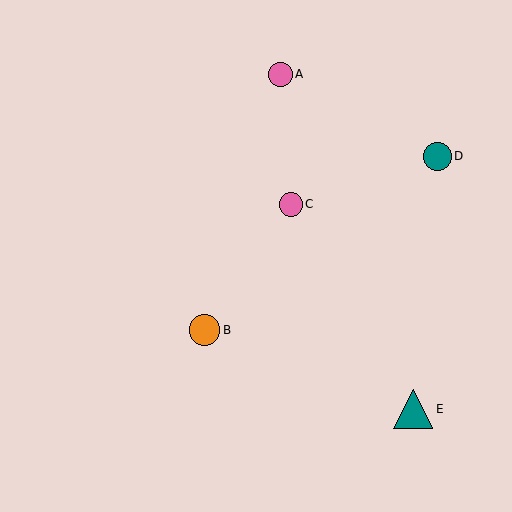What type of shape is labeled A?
Shape A is a pink circle.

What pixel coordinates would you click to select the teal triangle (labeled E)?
Click at (413, 409) to select the teal triangle E.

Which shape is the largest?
The teal triangle (labeled E) is the largest.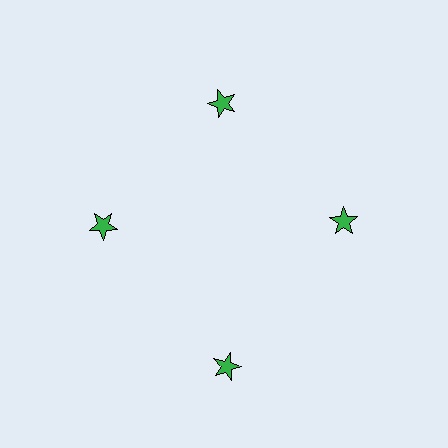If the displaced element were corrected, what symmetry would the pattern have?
It would have 4-fold rotational symmetry — the pattern would map onto itself every 90 degrees.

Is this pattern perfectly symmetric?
No. The 4 green stars are arranged in a ring, but one element near the 6 o'clock position is pushed outward from the center, breaking the 4-fold rotational symmetry.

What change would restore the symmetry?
The symmetry would be restored by moving it inward, back onto the ring so that all 4 stars sit at equal angles and equal distance from the center.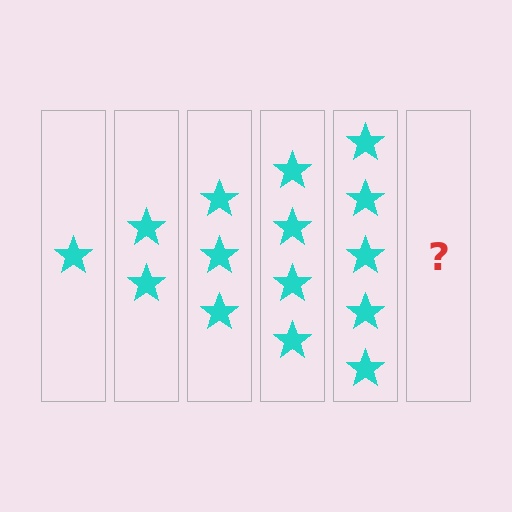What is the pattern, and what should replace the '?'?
The pattern is that each step adds one more star. The '?' should be 6 stars.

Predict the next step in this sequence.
The next step is 6 stars.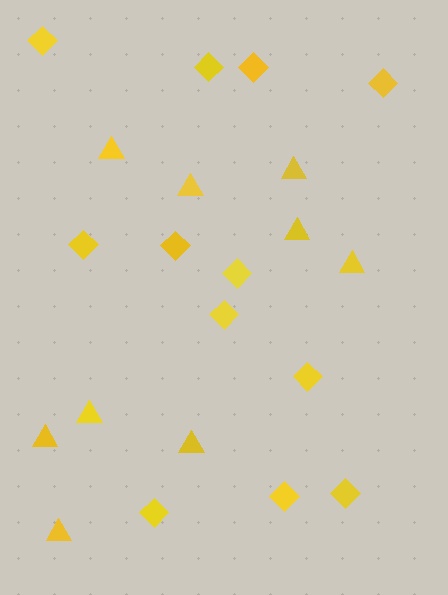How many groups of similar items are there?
There are 2 groups: one group of diamonds (12) and one group of triangles (9).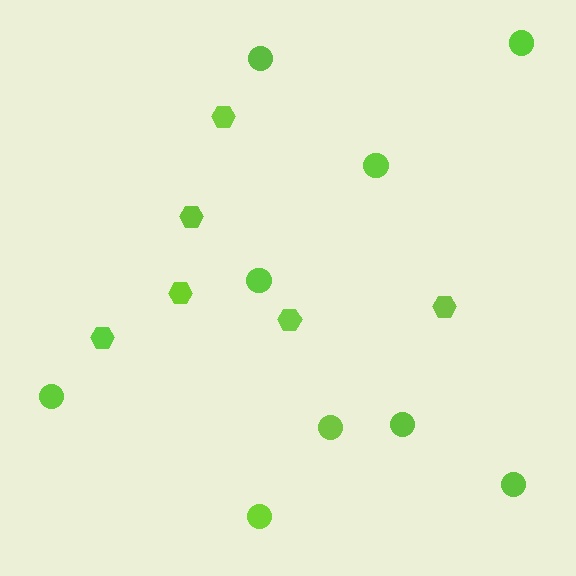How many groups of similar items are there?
There are 2 groups: one group of hexagons (6) and one group of circles (9).